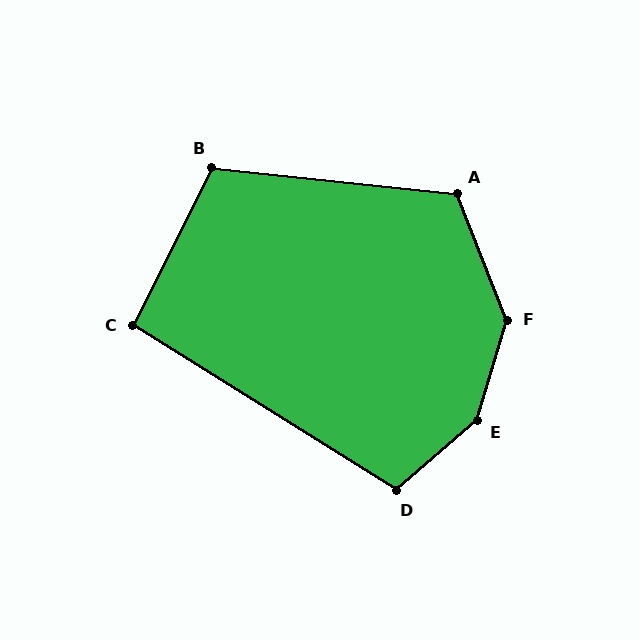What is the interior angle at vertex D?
Approximately 107 degrees (obtuse).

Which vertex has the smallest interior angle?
C, at approximately 96 degrees.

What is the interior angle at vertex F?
Approximately 142 degrees (obtuse).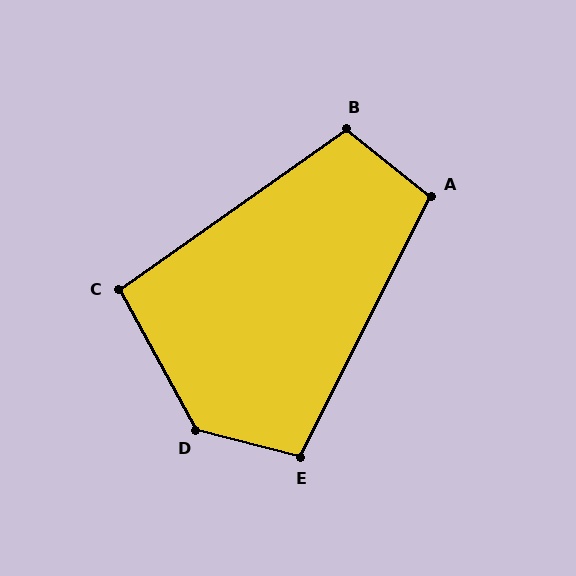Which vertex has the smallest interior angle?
C, at approximately 96 degrees.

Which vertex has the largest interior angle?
D, at approximately 133 degrees.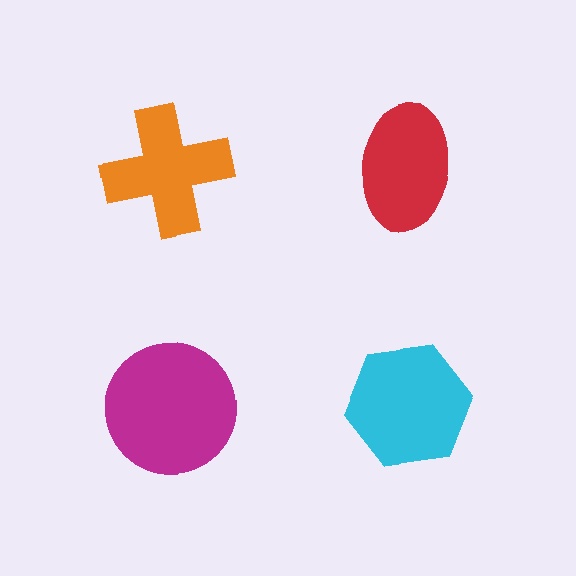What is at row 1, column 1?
An orange cross.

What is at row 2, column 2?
A cyan hexagon.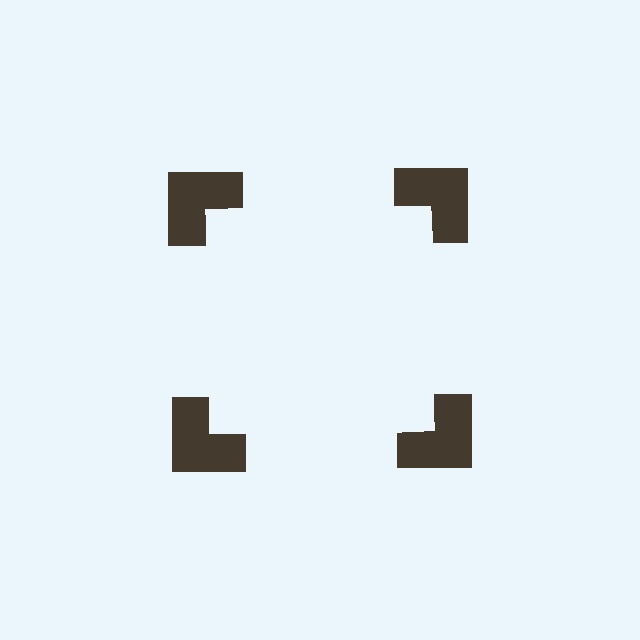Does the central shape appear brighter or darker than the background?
It typically appears slightly brighter than the background, even though no actual brightness change is drawn.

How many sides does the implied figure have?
4 sides.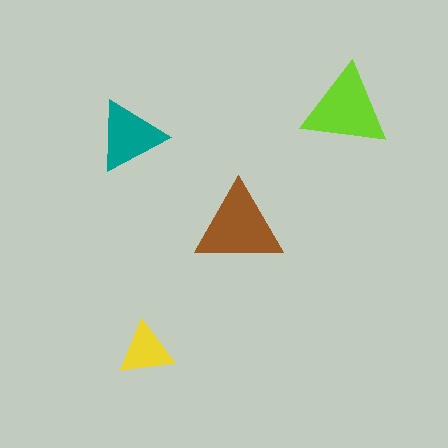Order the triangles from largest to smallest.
the brown one, the lime one, the teal one, the yellow one.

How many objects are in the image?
There are 4 objects in the image.